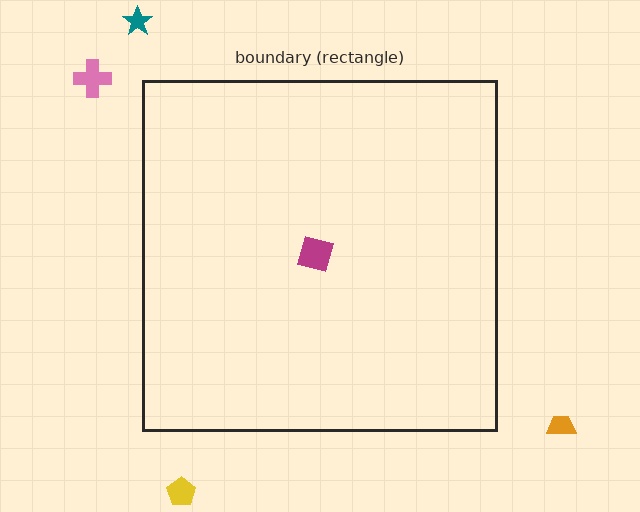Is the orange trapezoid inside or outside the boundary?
Outside.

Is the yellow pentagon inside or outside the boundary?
Outside.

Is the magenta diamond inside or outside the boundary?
Inside.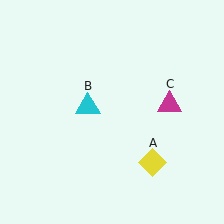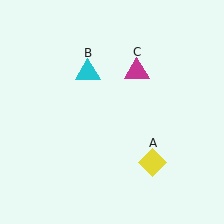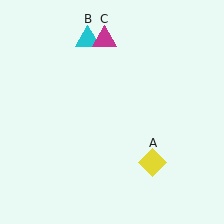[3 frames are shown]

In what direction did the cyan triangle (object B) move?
The cyan triangle (object B) moved up.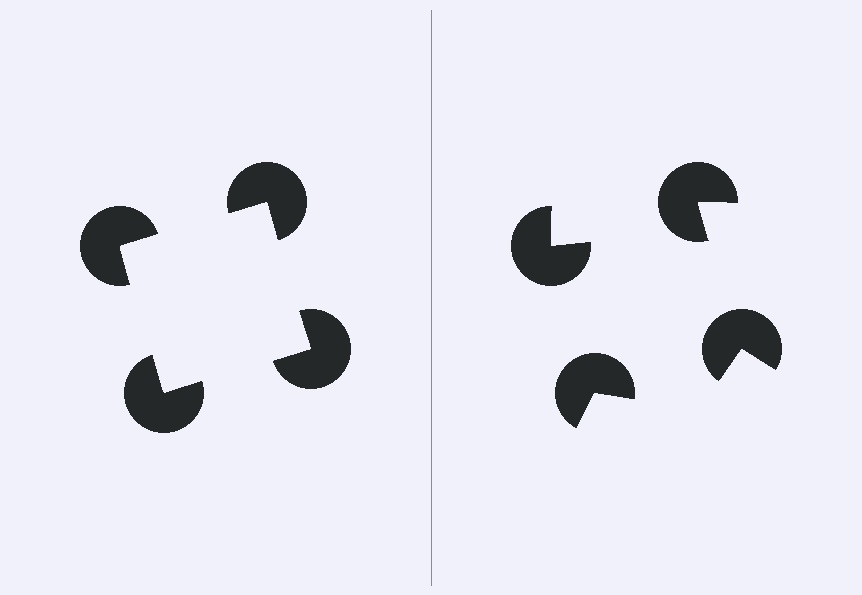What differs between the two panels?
The pac-man discs are positioned identically on both sides; only the wedge orientations differ. On the left they align to a square; on the right they are misaligned.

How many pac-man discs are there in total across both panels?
8 — 4 on each side.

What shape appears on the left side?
An illusory square.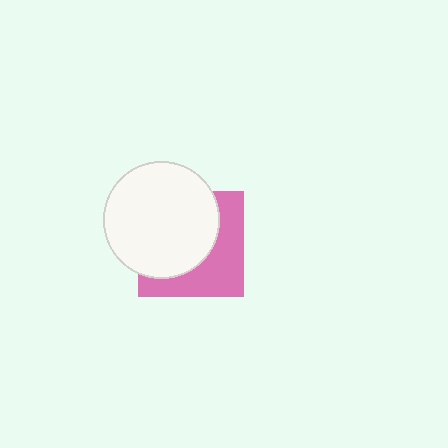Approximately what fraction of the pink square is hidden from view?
Roughly 57% of the pink square is hidden behind the white circle.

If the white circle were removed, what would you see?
You would see the complete pink square.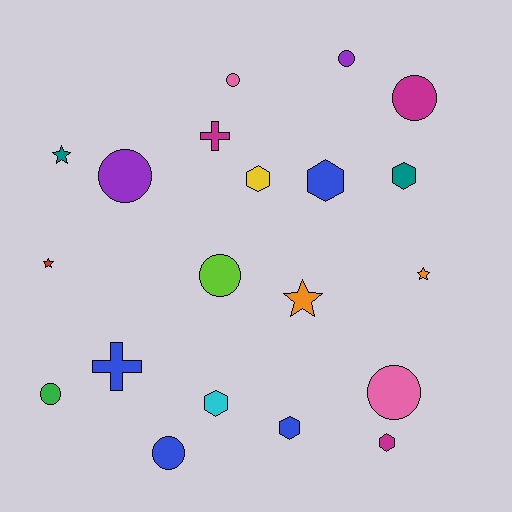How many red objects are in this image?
There is 1 red object.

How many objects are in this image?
There are 20 objects.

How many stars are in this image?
There are 4 stars.